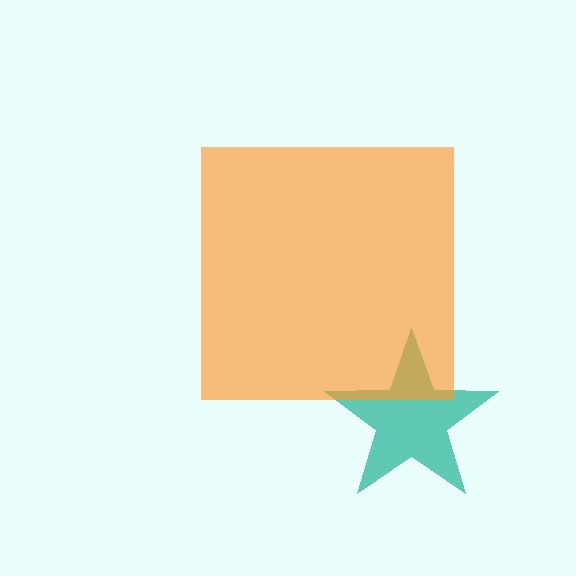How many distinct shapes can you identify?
There are 2 distinct shapes: a teal star, an orange square.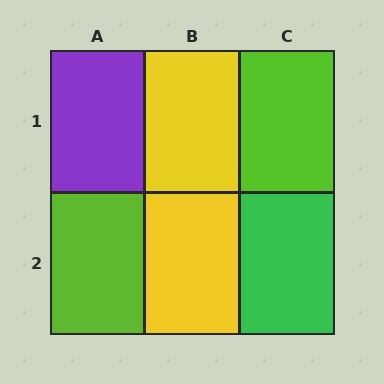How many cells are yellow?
2 cells are yellow.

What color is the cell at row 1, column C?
Lime.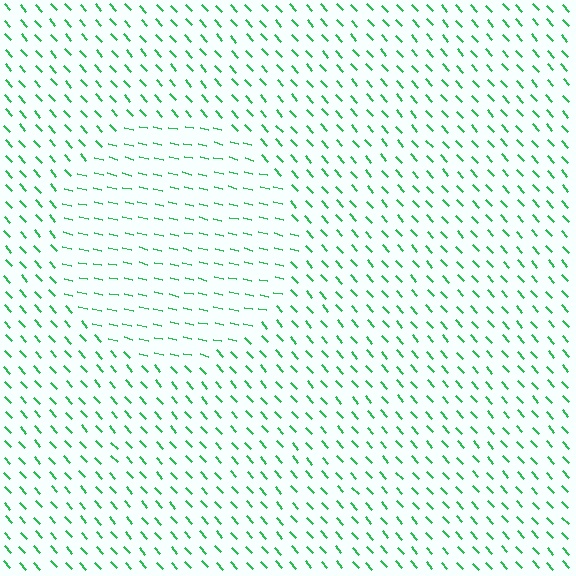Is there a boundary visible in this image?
Yes, there is a texture boundary formed by a change in line orientation.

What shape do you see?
I see a circle.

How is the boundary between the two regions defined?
The boundary is defined purely by a change in line orientation (approximately 34 degrees difference). All lines are the same color and thickness.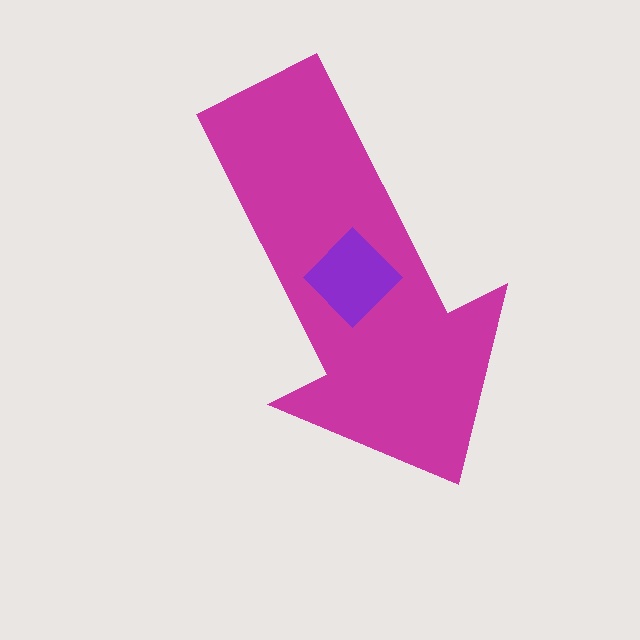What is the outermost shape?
The magenta arrow.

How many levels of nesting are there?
2.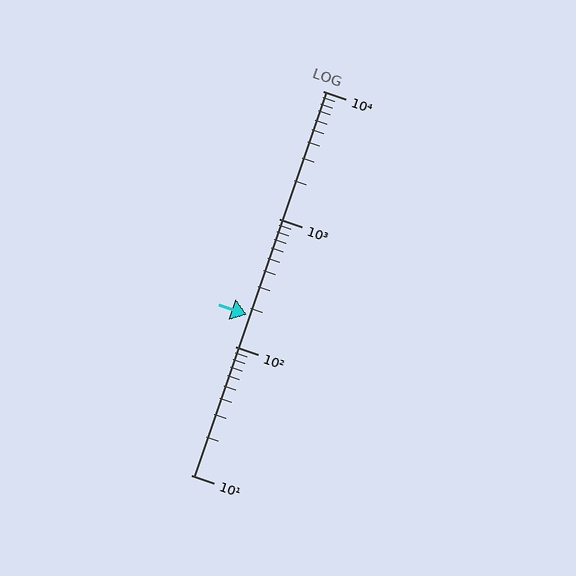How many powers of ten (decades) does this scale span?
The scale spans 3 decades, from 10 to 10000.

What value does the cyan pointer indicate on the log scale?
The pointer indicates approximately 180.